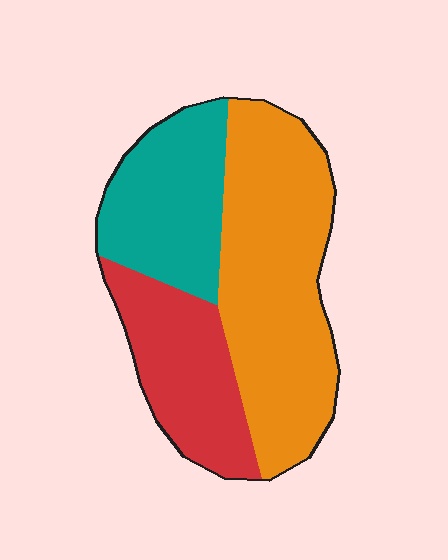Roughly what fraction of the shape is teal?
Teal covers roughly 25% of the shape.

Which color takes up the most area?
Orange, at roughly 50%.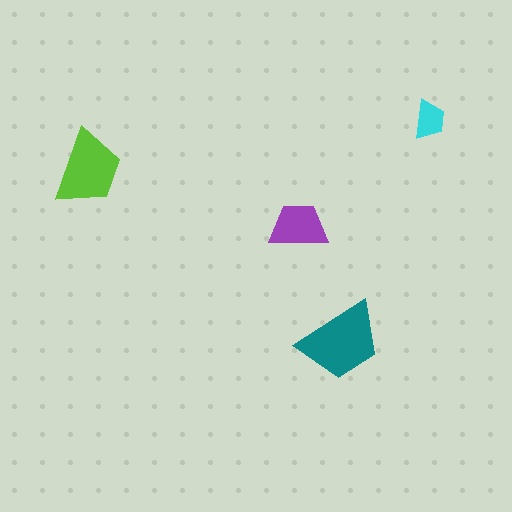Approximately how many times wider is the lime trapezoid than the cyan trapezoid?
About 2 times wider.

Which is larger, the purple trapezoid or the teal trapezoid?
The teal one.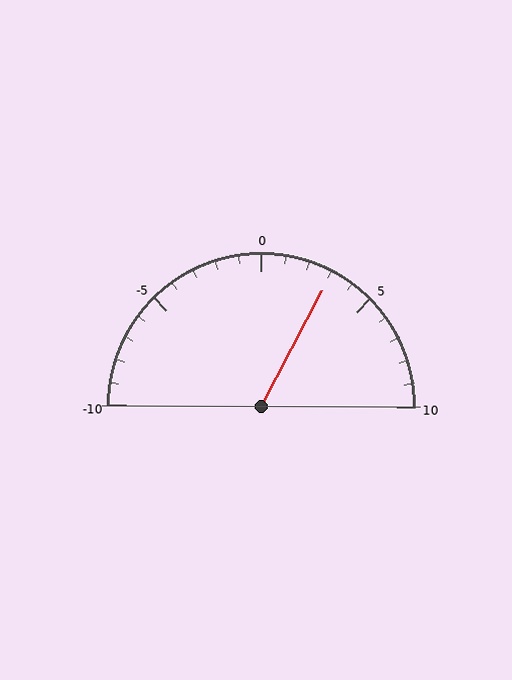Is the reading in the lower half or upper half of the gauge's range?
The reading is in the upper half of the range (-10 to 10).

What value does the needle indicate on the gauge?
The needle indicates approximately 3.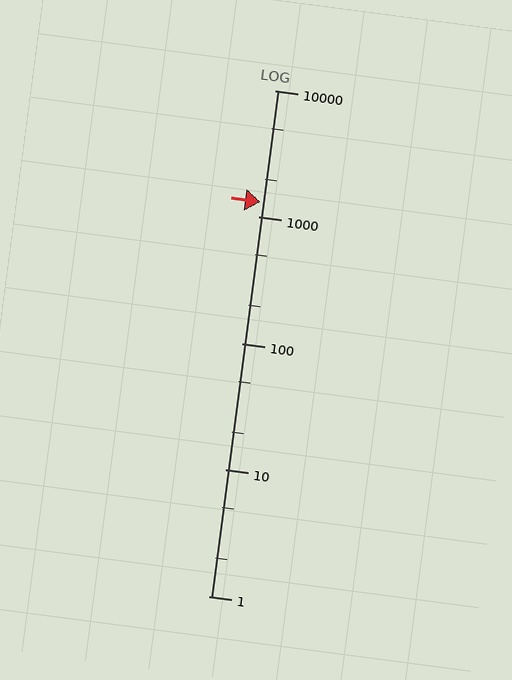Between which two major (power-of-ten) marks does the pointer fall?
The pointer is between 1000 and 10000.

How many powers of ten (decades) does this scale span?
The scale spans 4 decades, from 1 to 10000.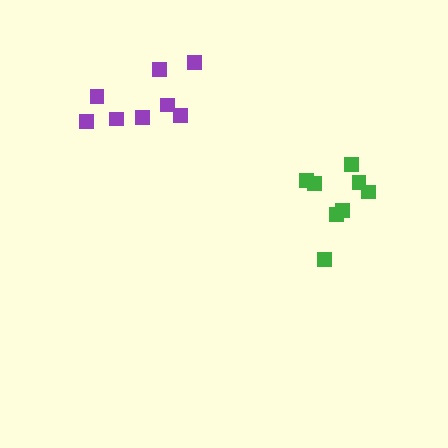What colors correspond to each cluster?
The clusters are colored: green, purple.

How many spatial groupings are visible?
There are 2 spatial groupings.